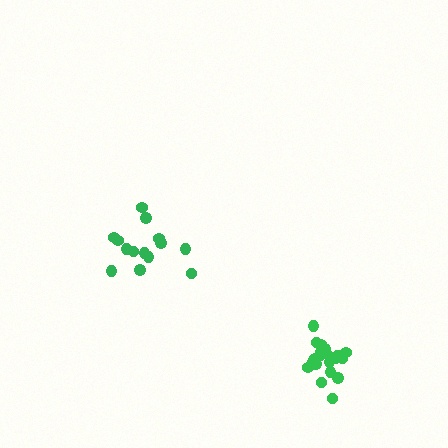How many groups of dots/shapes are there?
There are 2 groups.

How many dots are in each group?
Group 1: 14 dots, Group 2: 20 dots (34 total).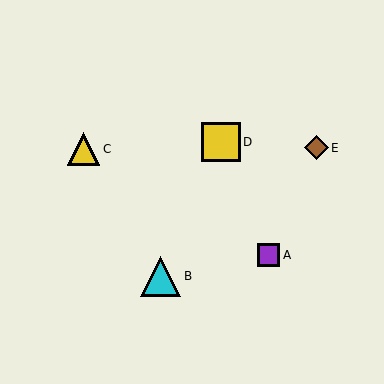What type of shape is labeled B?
Shape B is a cyan triangle.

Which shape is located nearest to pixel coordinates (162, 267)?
The cyan triangle (labeled B) at (161, 276) is nearest to that location.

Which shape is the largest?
The cyan triangle (labeled B) is the largest.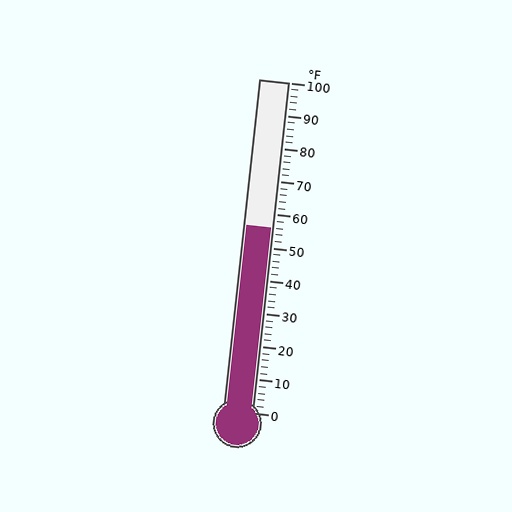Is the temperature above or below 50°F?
The temperature is above 50°F.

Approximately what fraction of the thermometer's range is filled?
The thermometer is filled to approximately 55% of its range.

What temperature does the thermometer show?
The thermometer shows approximately 56°F.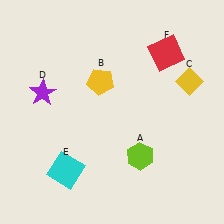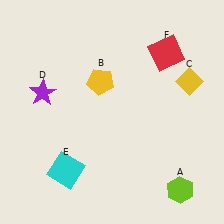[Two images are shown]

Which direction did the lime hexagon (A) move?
The lime hexagon (A) moved right.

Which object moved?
The lime hexagon (A) moved right.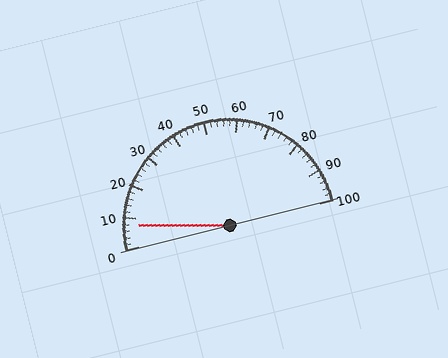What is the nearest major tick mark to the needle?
The nearest major tick mark is 10.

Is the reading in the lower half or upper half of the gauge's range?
The reading is in the lower half of the range (0 to 100).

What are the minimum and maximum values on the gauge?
The gauge ranges from 0 to 100.